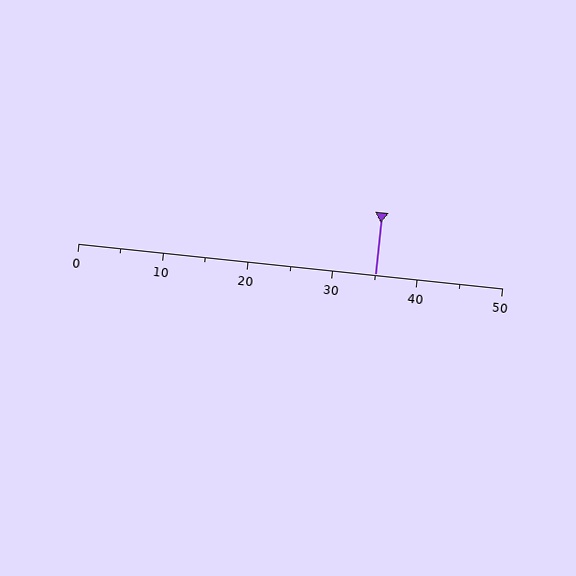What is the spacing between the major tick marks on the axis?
The major ticks are spaced 10 apart.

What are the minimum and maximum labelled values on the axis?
The axis runs from 0 to 50.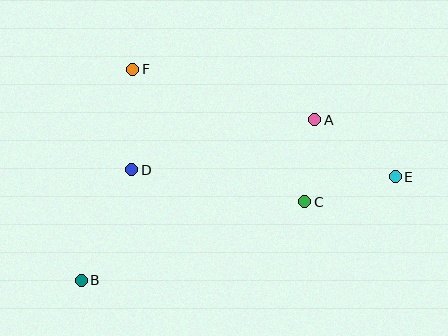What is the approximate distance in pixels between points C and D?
The distance between C and D is approximately 176 pixels.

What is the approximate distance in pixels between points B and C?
The distance between B and C is approximately 237 pixels.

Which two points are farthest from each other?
Points B and E are farthest from each other.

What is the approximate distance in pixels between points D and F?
The distance between D and F is approximately 100 pixels.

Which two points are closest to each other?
Points A and C are closest to each other.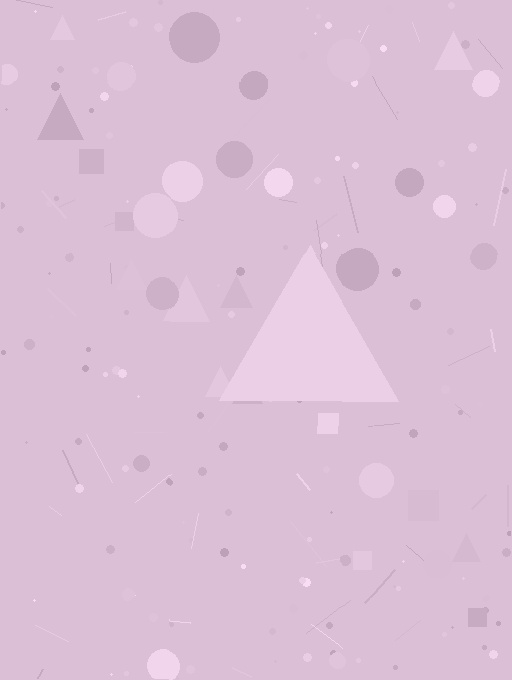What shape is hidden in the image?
A triangle is hidden in the image.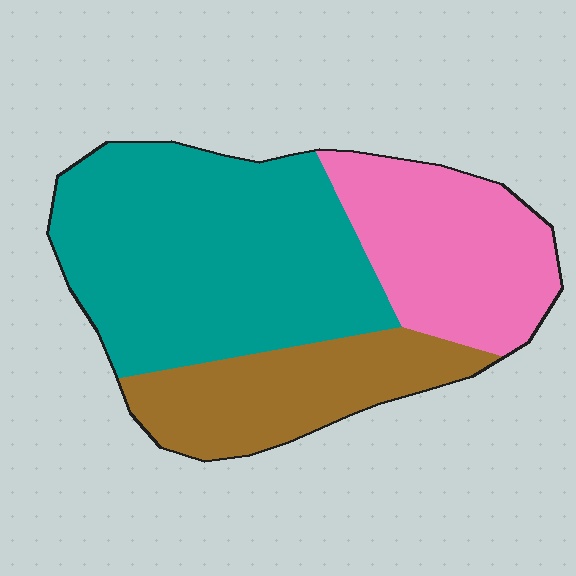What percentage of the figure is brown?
Brown covers roughly 25% of the figure.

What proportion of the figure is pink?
Pink takes up about one quarter (1/4) of the figure.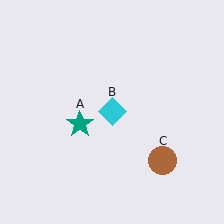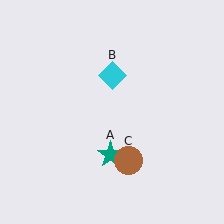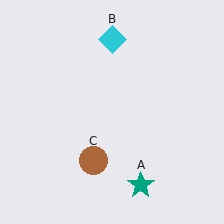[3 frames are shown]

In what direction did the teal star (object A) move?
The teal star (object A) moved down and to the right.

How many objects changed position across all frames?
3 objects changed position: teal star (object A), cyan diamond (object B), brown circle (object C).